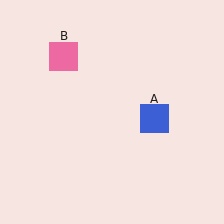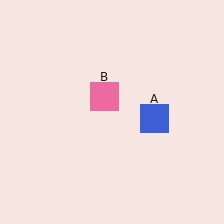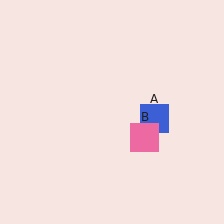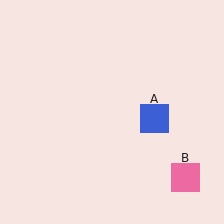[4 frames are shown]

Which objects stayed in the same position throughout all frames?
Blue square (object A) remained stationary.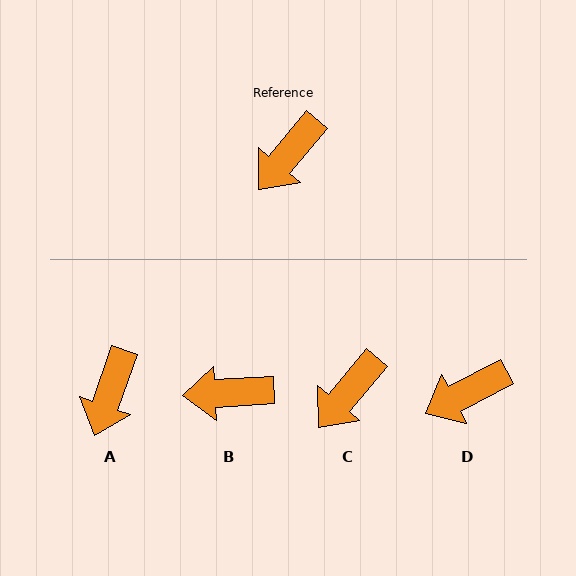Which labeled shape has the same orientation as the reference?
C.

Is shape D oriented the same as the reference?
No, it is off by about 23 degrees.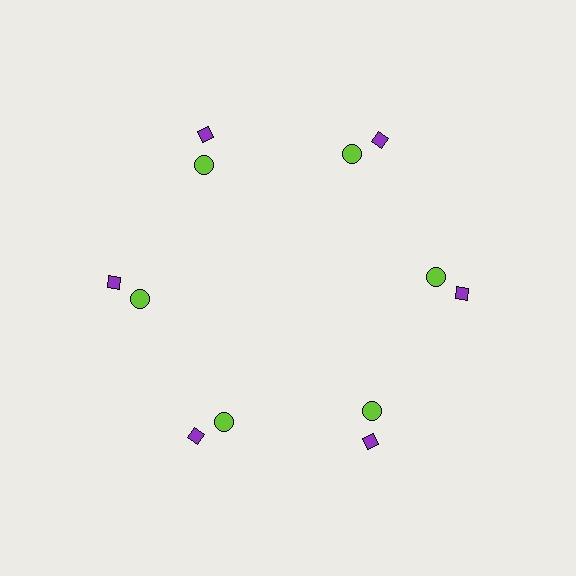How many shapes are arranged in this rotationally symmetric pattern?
There are 12 shapes, arranged in 6 groups of 2.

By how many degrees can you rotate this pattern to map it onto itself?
The pattern maps onto itself every 60 degrees of rotation.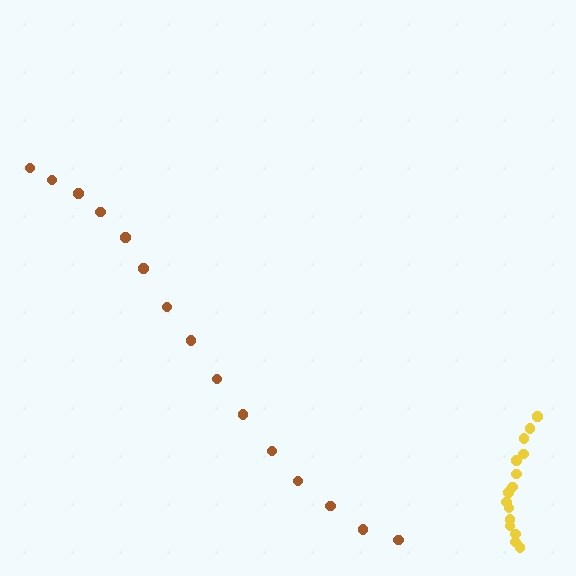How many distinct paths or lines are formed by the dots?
There are 2 distinct paths.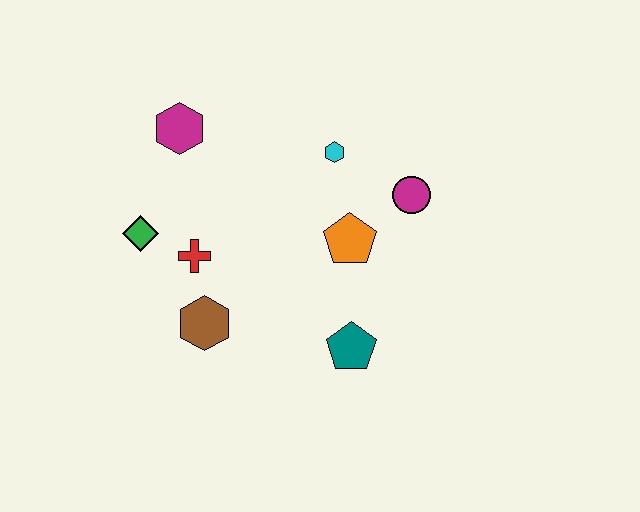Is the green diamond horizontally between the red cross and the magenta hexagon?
No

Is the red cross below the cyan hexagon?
Yes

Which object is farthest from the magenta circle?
The green diamond is farthest from the magenta circle.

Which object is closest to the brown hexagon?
The red cross is closest to the brown hexagon.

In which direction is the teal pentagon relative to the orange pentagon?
The teal pentagon is below the orange pentagon.